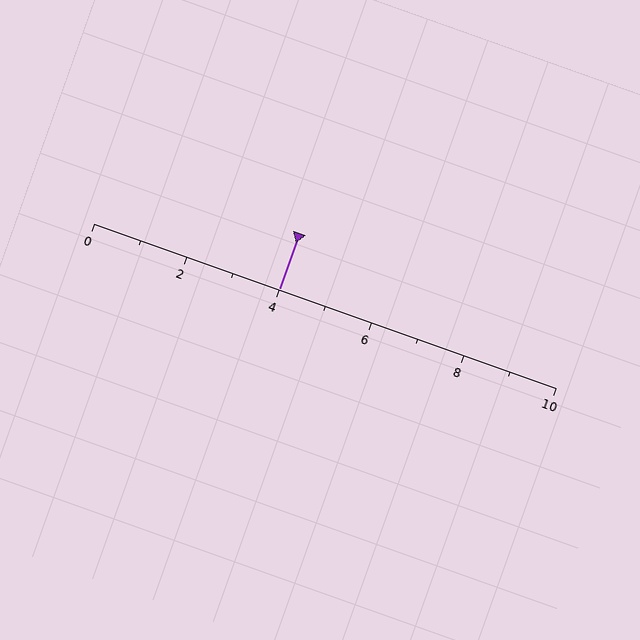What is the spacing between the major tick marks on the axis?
The major ticks are spaced 2 apart.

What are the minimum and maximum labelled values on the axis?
The axis runs from 0 to 10.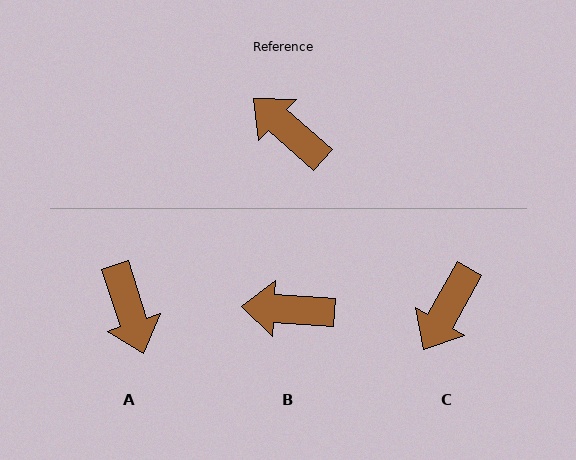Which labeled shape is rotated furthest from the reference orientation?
A, about 150 degrees away.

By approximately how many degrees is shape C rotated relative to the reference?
Approximately 103 degrees counter-clockwise.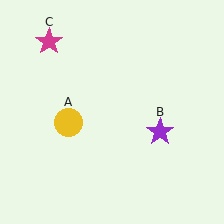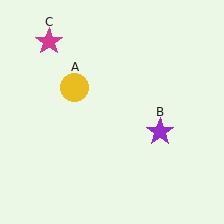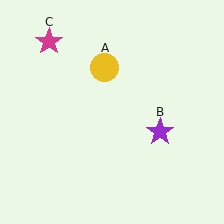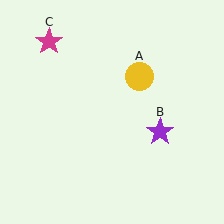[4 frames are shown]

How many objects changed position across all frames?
1 object changed position: yellow circle (object A).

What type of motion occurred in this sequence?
The yellow circle (object A) rotated clockwise around the center of the scene.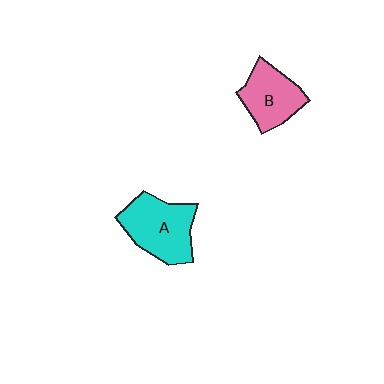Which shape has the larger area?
Shape A (cyan).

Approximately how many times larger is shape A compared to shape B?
Approximately 1.3 times.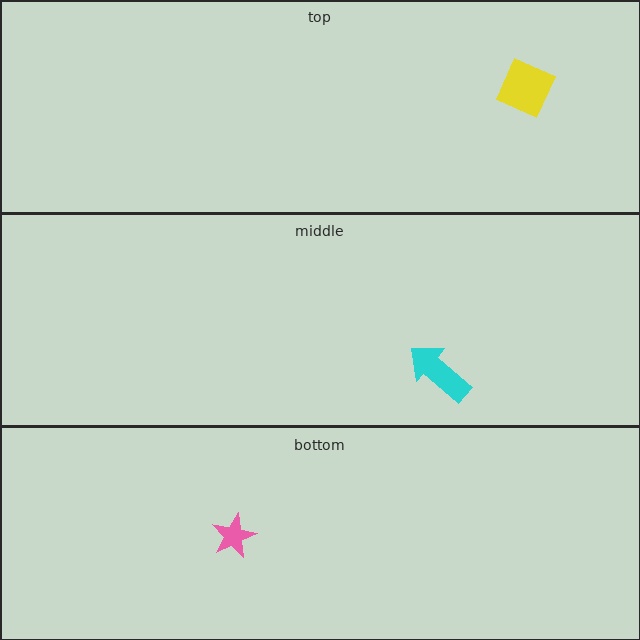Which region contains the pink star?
The bottom region.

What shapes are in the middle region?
The cyan arrow.